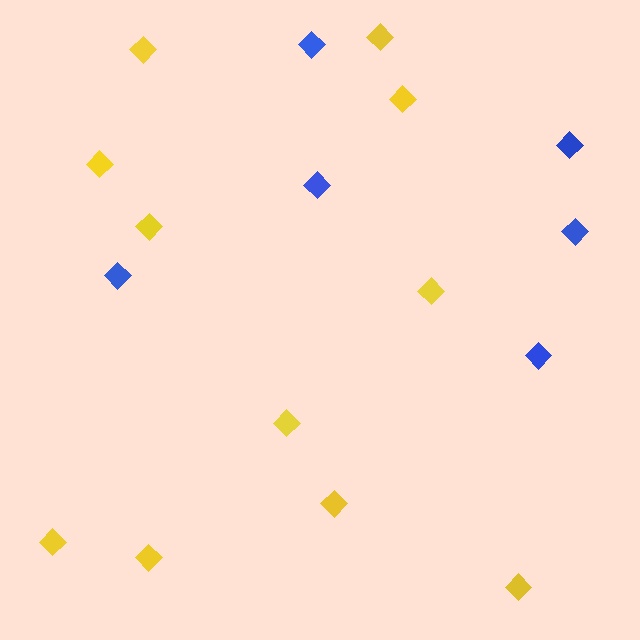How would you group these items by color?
There are 2 groups: one group of yellow diamonds (11) and one group of blue diamonds (6).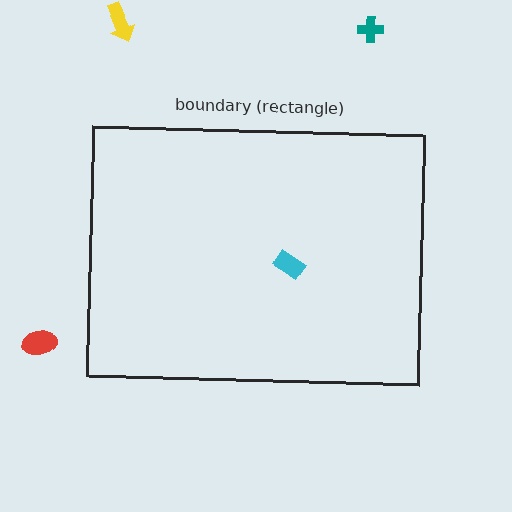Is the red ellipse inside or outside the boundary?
Outside.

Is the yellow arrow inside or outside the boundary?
Outside.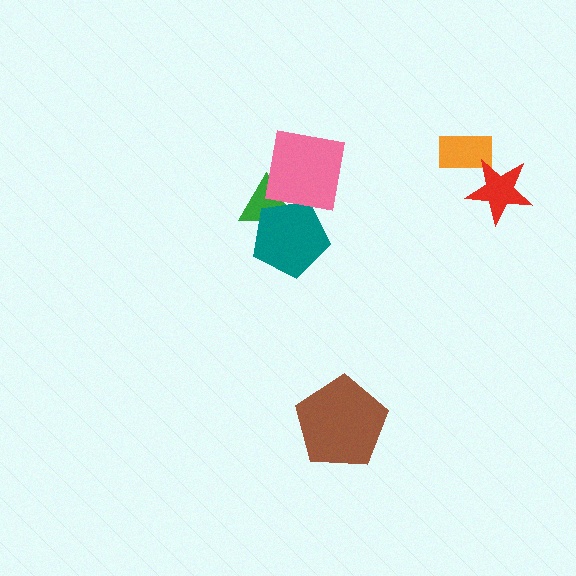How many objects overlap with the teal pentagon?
2 objects overlap with the teal pentagon.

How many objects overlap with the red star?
1 object overlaps with the red star.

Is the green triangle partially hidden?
Yes, it is partially covered by another shape.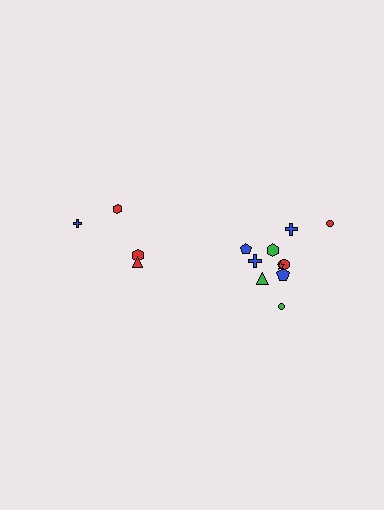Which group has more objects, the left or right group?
The right group.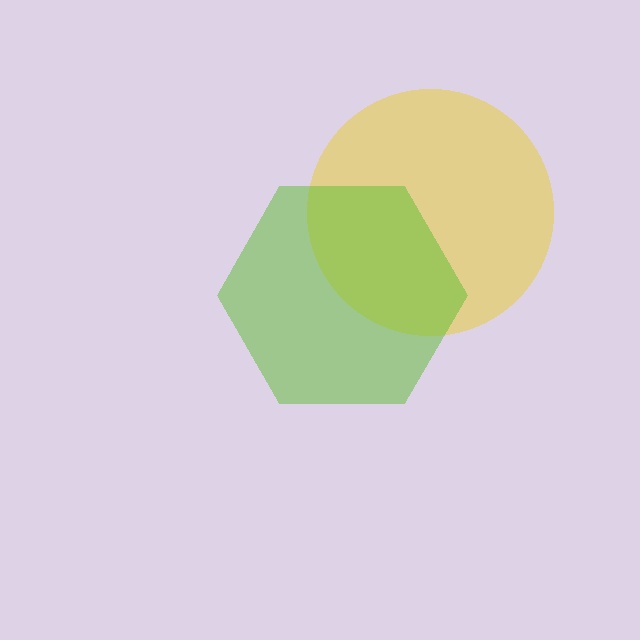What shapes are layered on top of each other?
The layered shapes are: a yellow circle, a lime hexagon.